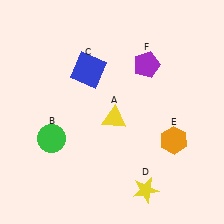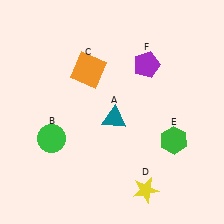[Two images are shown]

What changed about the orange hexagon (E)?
In Image 1, E is orange. In Image 2, it changed to green.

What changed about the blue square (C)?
In Image 1, C is blue. In Image 2, it changed to orange.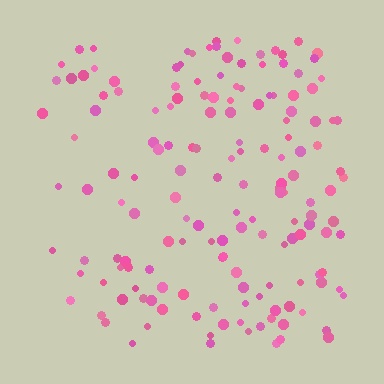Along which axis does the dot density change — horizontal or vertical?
Horizontal.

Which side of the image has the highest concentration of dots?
The right.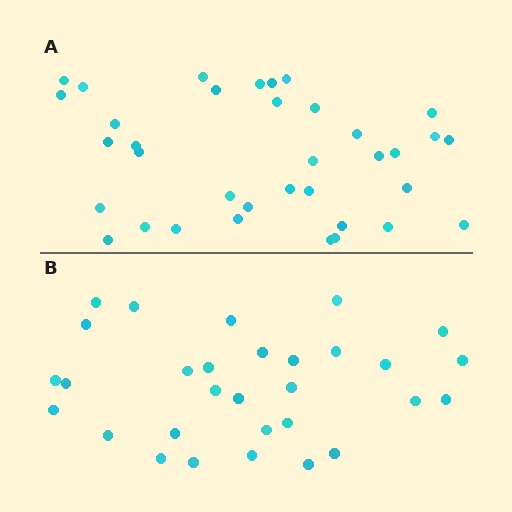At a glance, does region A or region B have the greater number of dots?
Region A (the top region) has more dots.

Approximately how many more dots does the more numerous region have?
Region A has about 6 more dots than region B.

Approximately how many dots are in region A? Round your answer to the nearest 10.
About 40 dots. (The exact count is 36, which rounds to 40.)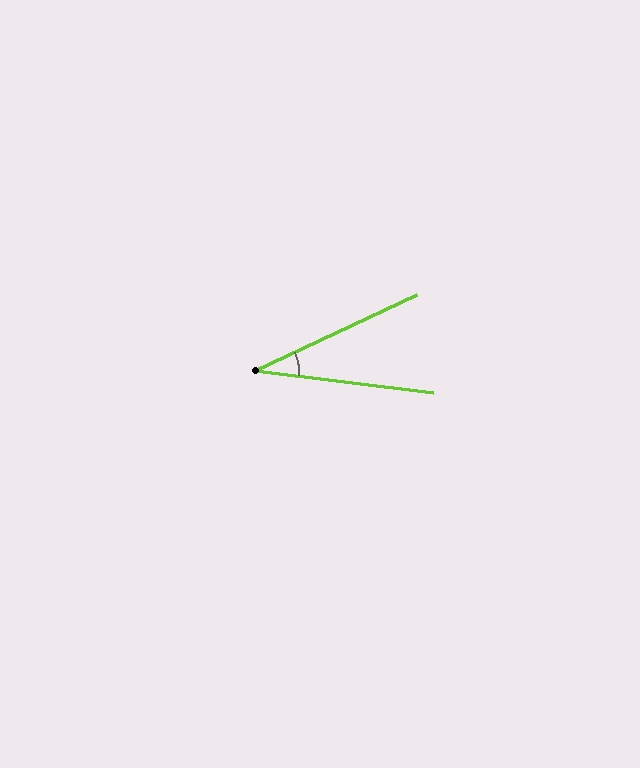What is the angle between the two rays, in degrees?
Approximately 32 degrees.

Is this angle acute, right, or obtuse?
It is acute.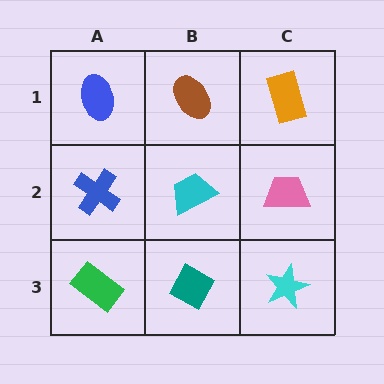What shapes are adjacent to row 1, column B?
A cyan trapezoid (row 2, column B), a blue ellipse (row 1, column A), an orange rectangle (row 1, column C).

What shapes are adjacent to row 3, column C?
A pink trapezoid (row 2, column C), a teal diamond (row 3, column B).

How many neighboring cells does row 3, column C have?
2.